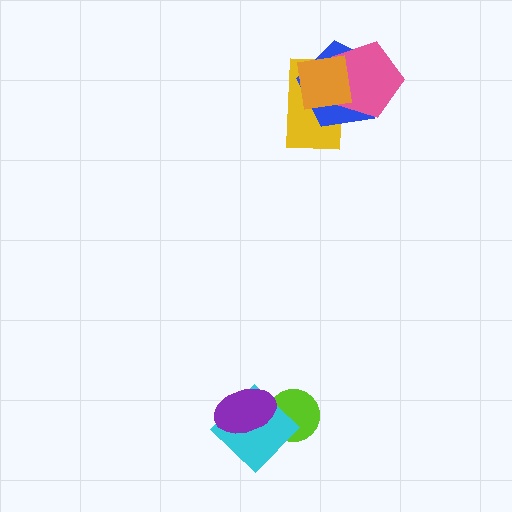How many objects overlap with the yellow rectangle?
3 objects overlap with the yellow rectangle.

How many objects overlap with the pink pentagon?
3 objects overlap with the pink pentagon.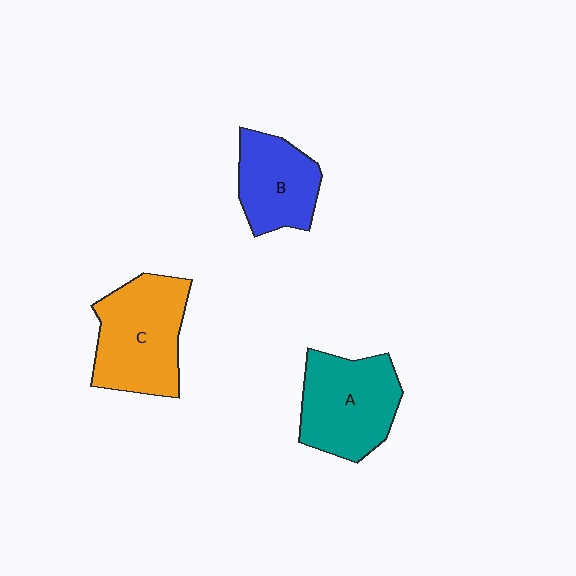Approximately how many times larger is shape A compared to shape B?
Approximately 1.3 times.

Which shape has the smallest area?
Shape B (blue).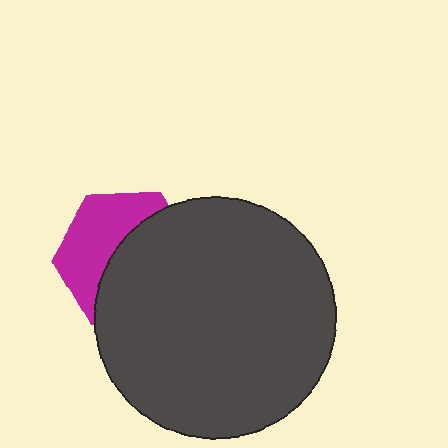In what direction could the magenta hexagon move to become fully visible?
The magenta hexagon could move toward the upper-left. That would shift it out from behind the dark gray circle entirely.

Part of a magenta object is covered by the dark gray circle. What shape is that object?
It is a hexagon.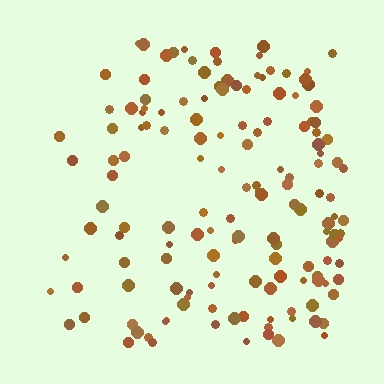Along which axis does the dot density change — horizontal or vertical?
Horizontal.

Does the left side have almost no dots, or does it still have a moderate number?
Still a moderate number, just noticeably fewer than the right.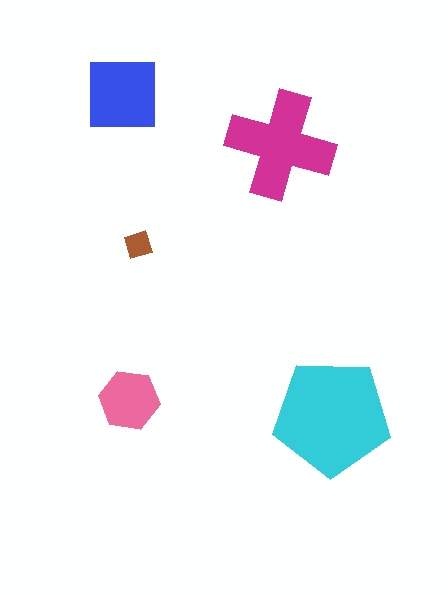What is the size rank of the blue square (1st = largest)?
3rd.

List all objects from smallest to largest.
The brown diamond, the pink hexagon, the blue square, the magenta cross, the cyan pentagon.